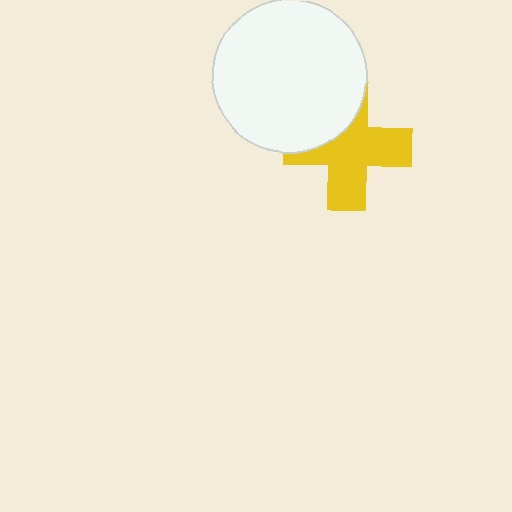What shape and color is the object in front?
The object in front is a white circle.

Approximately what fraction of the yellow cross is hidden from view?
Roughly 32% of the yellow cross is hidden behind the white circle.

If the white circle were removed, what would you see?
You would see the complete yellow cross.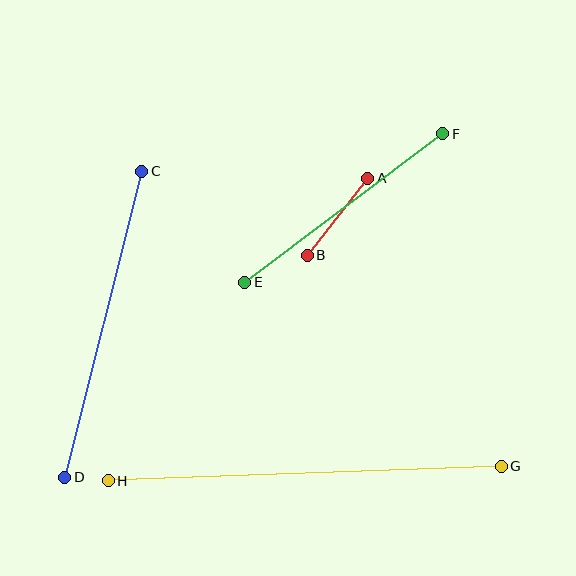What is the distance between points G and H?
The distance is approximately 393 pixels.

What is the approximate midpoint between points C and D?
The midpoint is at approximately (103, 324) pixels.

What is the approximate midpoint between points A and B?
The midpoint is at approximately (337, 217) pixels.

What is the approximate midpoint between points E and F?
The midpoint is at approximately (344, 208) pixels.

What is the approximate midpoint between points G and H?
The midpoint is at approximately (305, 473) pixels.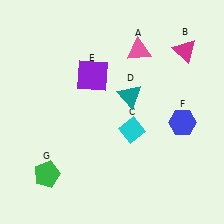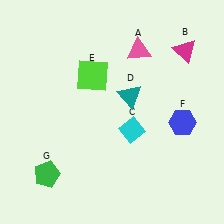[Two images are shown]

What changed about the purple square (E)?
In Image 1, E is purple. In Image 2, it changed to lime.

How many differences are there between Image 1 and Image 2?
There is 1 difference between the two images.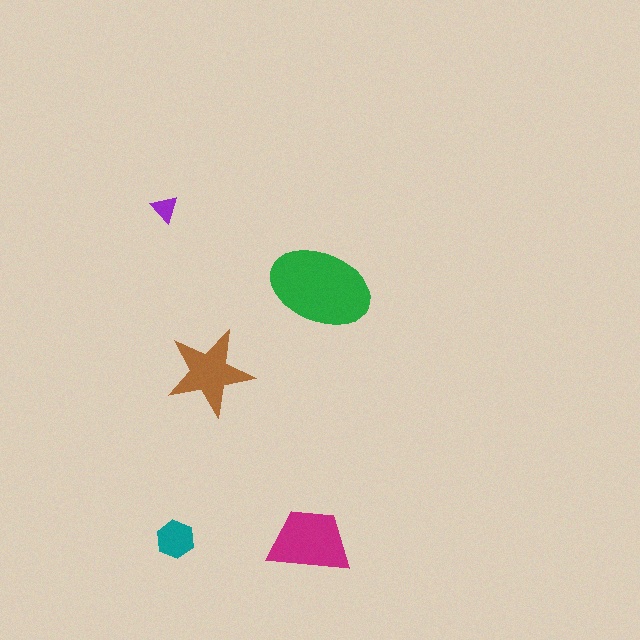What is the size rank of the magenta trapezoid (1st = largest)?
2nd.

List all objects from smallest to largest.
The purple triangle, the teal hexagon, the brown star, the magenta trapezoid, the green ellipse.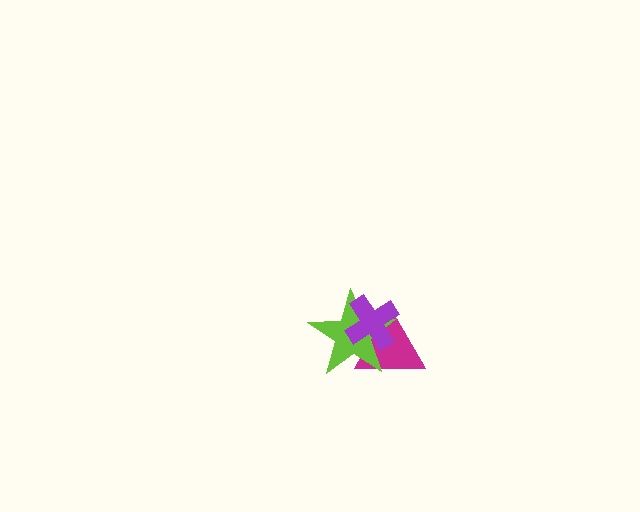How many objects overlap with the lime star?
2 objects overlap with the lime star.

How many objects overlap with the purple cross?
2 objects overlap with the purple cross.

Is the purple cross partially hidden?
No, no other shape covers it.